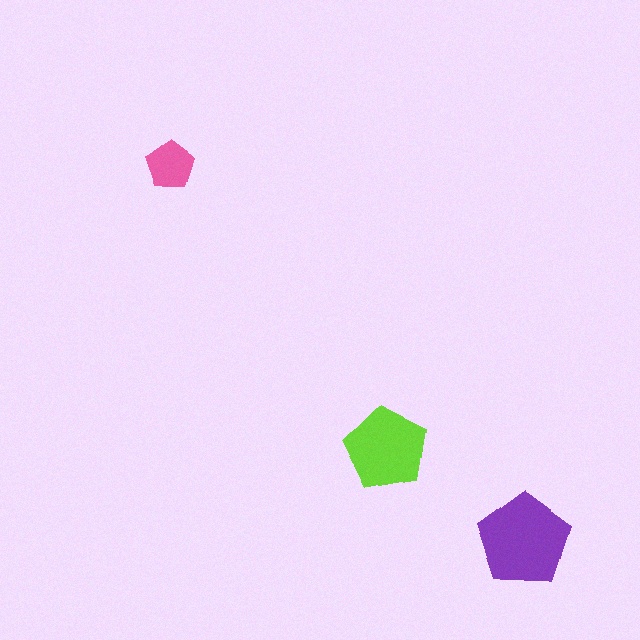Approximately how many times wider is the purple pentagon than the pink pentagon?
About 2 times wider.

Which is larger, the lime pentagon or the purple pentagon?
The purple one.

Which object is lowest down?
The purple pentagon is bottommost.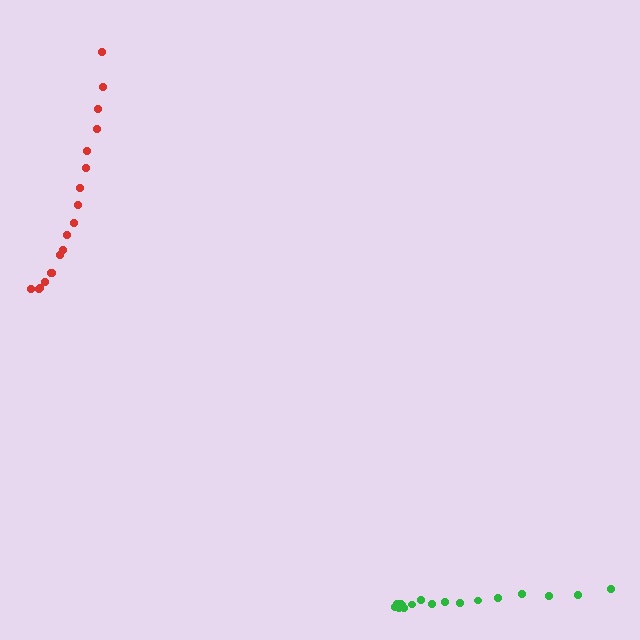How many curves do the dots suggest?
There are 2 distinct paths.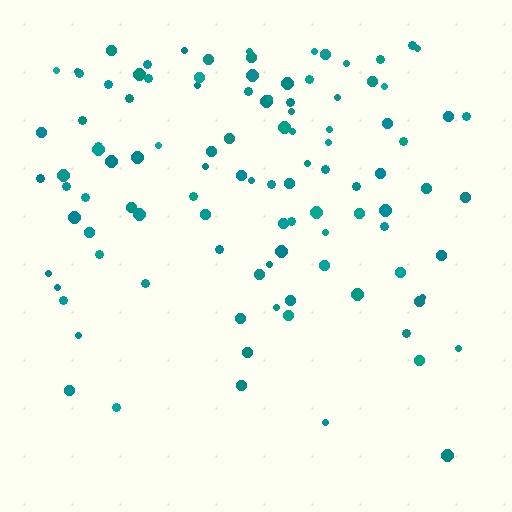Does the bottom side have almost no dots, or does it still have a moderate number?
Still a moderate number, just noticeably fewer than the top.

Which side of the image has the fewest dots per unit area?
The bottom.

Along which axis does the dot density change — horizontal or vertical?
Vertical.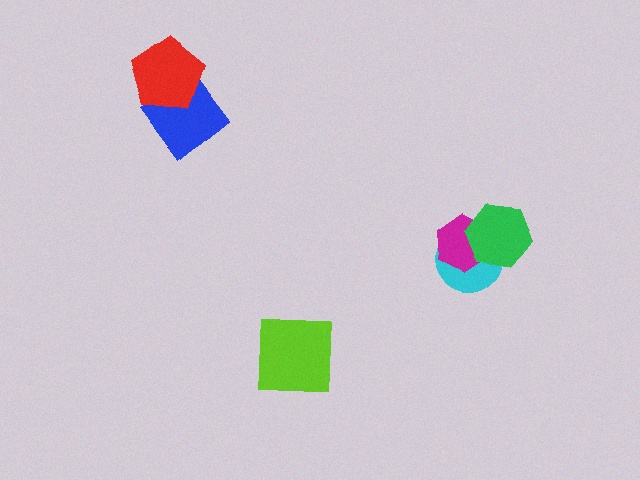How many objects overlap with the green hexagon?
2 objects overlap with the green hexagon.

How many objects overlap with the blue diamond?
1 object overlaps with the blue diamond.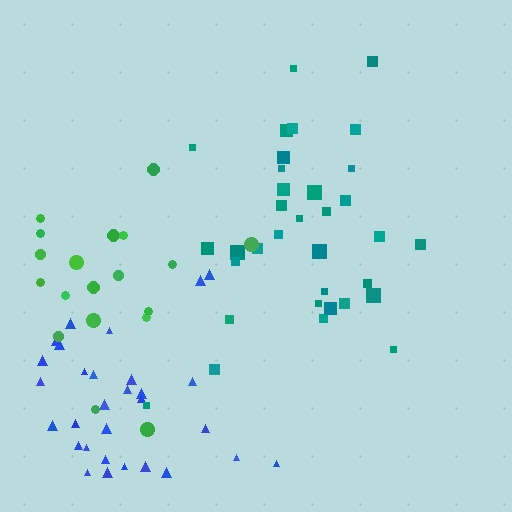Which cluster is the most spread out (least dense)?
Green.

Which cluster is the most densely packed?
Teal.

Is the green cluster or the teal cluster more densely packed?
Teal.